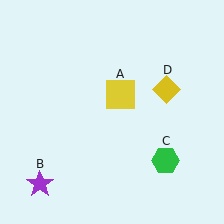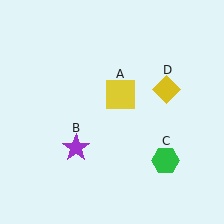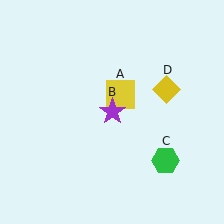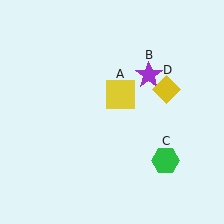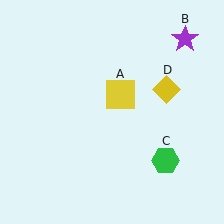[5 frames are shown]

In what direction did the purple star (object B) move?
The purple star (object B) moved up and to the right.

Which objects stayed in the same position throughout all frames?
Yellow square (object A) and green hexagon (object C) and yellow diamond (object D) remained stationary.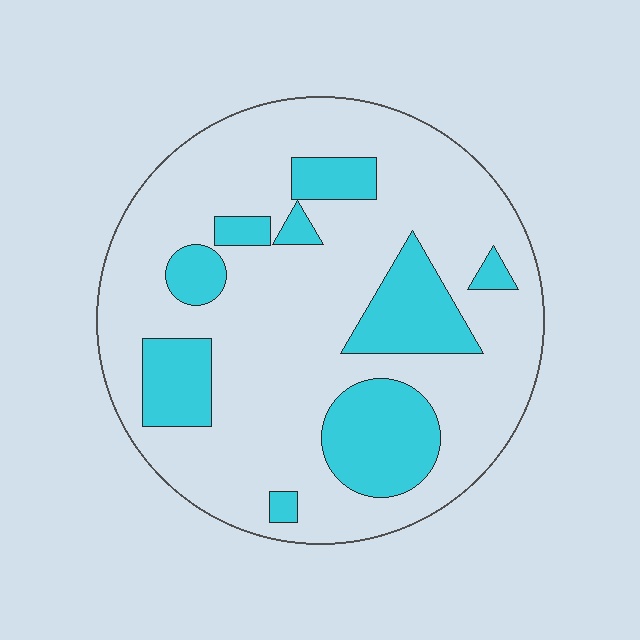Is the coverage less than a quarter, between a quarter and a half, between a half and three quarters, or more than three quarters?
Less than a quarter.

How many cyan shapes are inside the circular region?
9.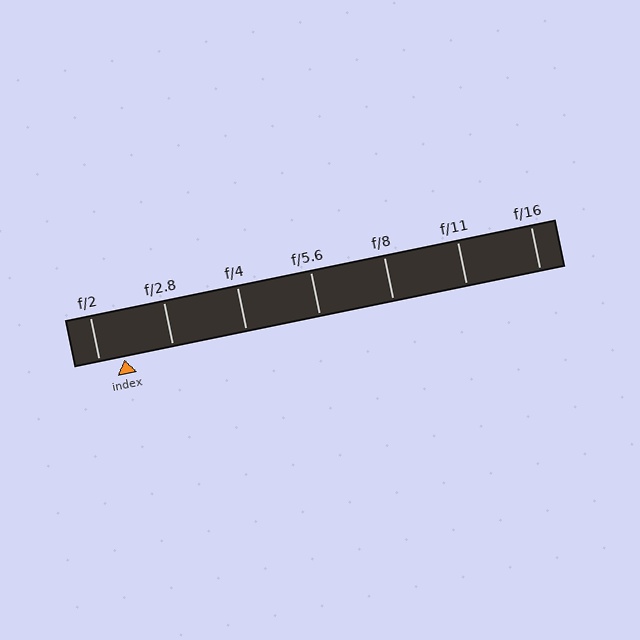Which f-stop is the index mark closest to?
The index mark is closest to f/2.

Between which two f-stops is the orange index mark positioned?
The index mark is between f/2 and f/2.8.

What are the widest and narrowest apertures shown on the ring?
The widest aperture shown is f/2 and the narrowest is f/16.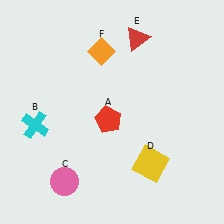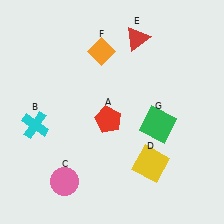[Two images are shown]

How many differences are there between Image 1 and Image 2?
There is 1 difference between the two images.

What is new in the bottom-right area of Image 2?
A green square (G) was added in the bottom-right area of Image 2.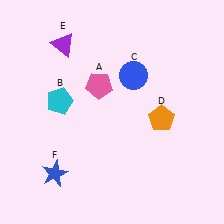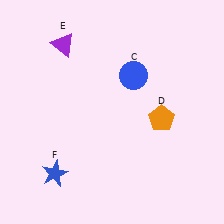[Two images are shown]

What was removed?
The cyan pentagon (B), the pink pentagon (A) were removed in Image 2.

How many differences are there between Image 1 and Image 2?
There are 2 differences between the two images.